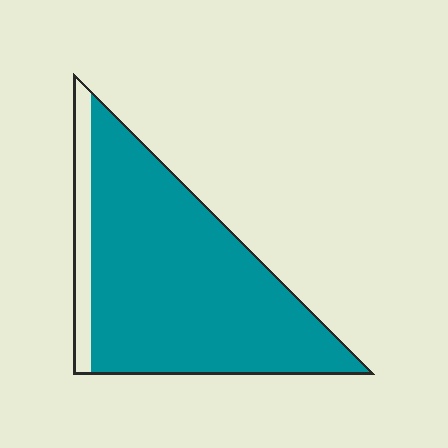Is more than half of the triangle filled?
Yes.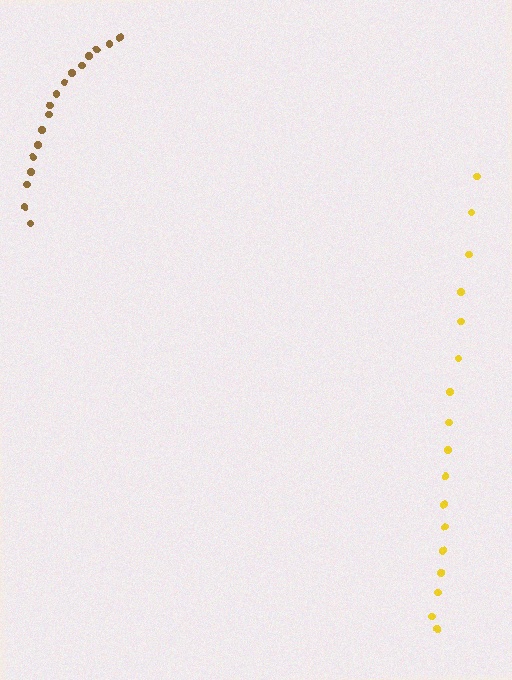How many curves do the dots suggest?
There are 2 distinct paths.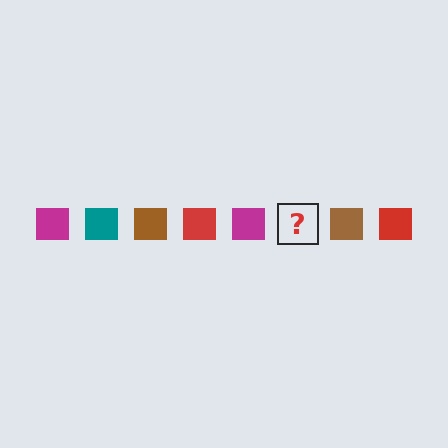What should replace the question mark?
The question mark should be replaced with a teal square.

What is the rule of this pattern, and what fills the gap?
The rule is that the pattern cycles through magenta, teal, brown, red squares. The gap should be filled with a teal square.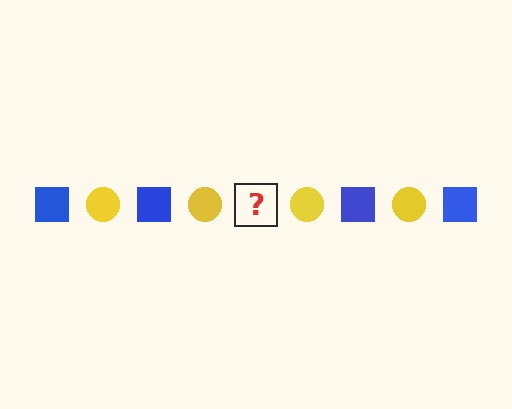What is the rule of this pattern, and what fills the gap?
The rule is that the pattern alternates between blue square and yellow circle. The gap should be filled with a blue square.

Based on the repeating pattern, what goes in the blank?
The blank should be a blue square.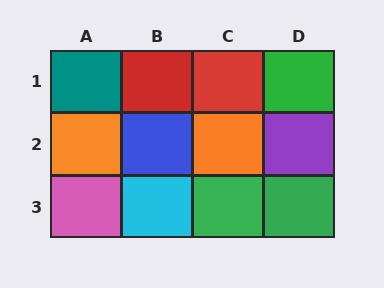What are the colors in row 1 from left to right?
Teal, red, red, green.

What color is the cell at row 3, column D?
Green.